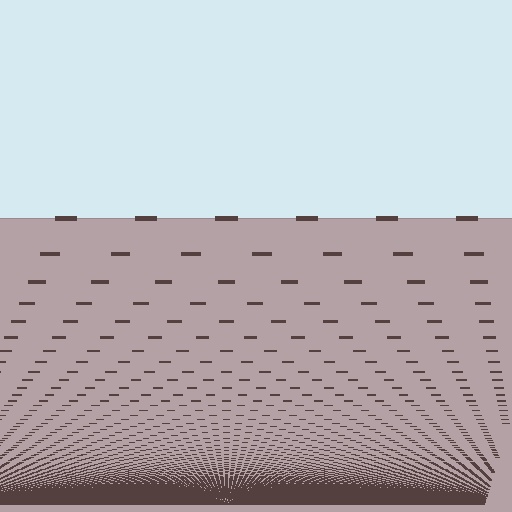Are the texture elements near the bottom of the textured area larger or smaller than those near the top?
Smaller. The gradient is inverted — elements near the bottom are smaller and denser.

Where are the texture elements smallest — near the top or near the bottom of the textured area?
Near the bottom.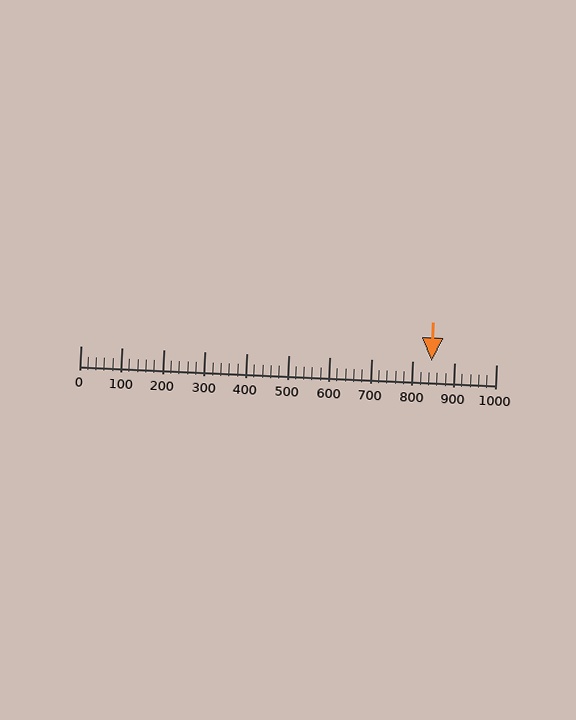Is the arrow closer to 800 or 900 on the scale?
The arrow is closer to 800.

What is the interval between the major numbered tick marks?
The major tick marks are spaced 100 units apart.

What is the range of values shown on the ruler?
The ruler shows values from 0 to 1000.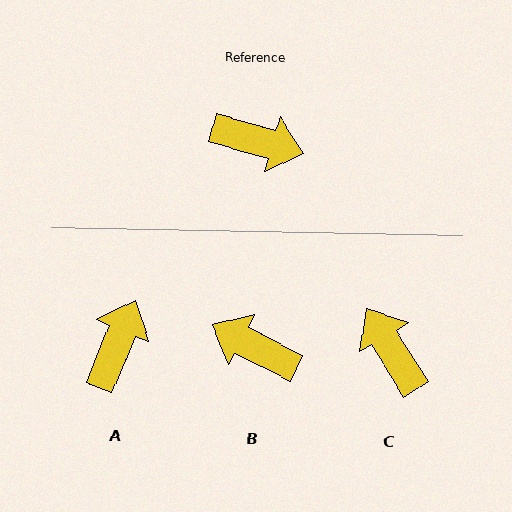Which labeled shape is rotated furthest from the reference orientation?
B, about 169 degrees away.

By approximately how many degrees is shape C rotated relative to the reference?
Approximately 138 degrees counter-clockwise.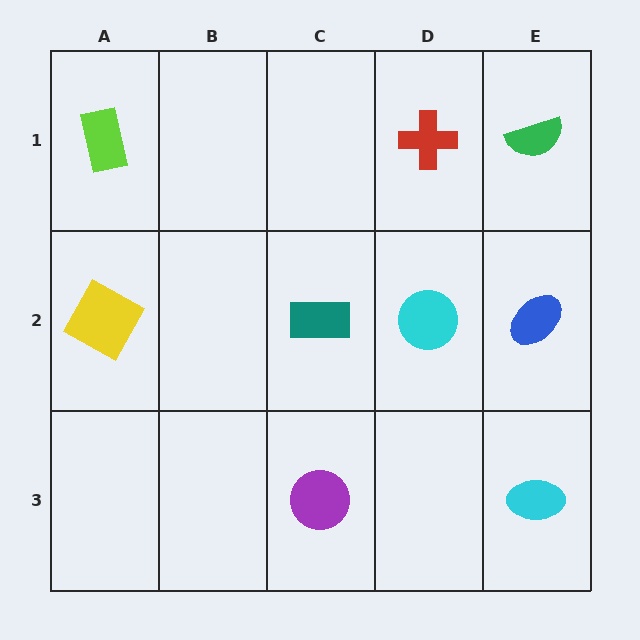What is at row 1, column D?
A red cross.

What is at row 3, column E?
A cyan ellipse.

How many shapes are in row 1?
3 shapes.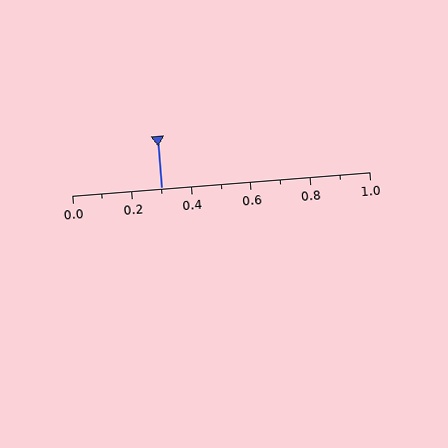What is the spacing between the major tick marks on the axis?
The major ticks are spaced 0.2 apart.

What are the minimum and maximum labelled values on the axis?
The axis runs from 0.0 to 1.0.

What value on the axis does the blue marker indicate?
The marker indicates approximately 0.3.